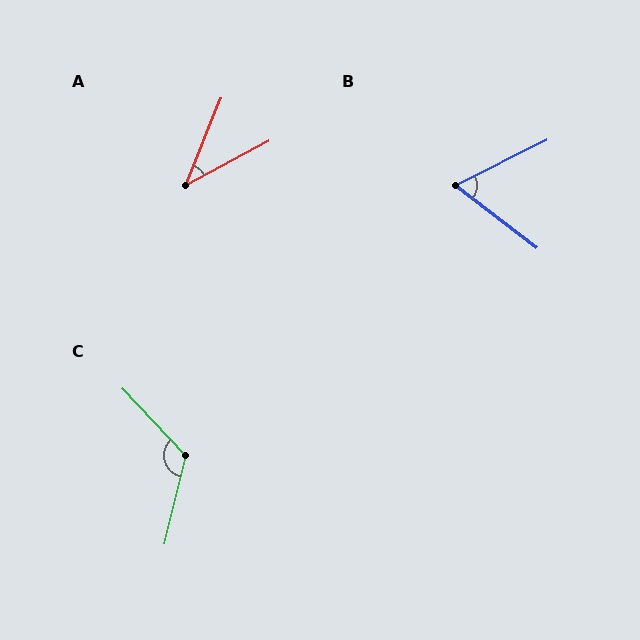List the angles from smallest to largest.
A (40°), B (64°), C (123°).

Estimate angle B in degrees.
Approximately 64 degrees.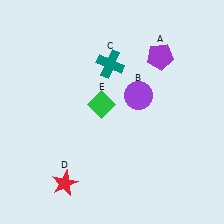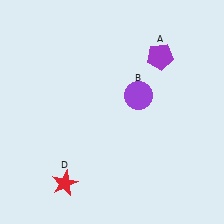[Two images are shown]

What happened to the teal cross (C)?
The teal cross (C) was removed in Image 2. It was in the top-left area of Image 1.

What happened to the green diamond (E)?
The green diamond (E) was removed in Image 2. It was in the top-left area of Image 1.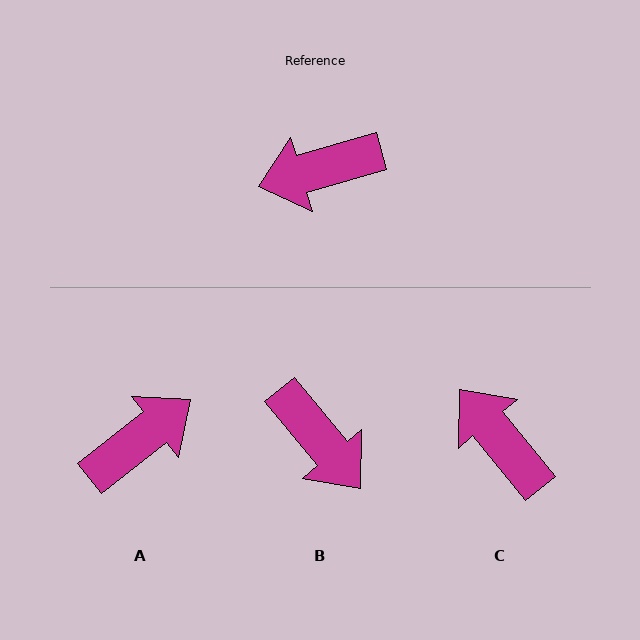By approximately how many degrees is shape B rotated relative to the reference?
Approximately 113 degrees counter-clockwise.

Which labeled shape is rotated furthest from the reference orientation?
A, about 158 degrees away.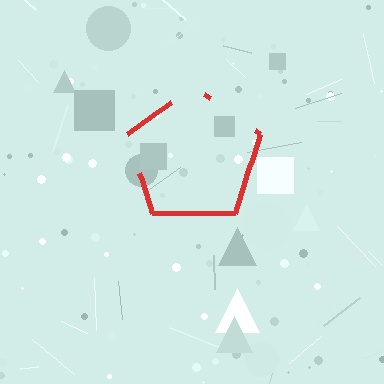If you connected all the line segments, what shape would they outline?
They would outline a pentagon.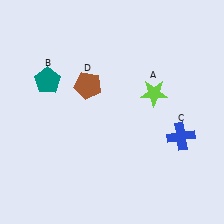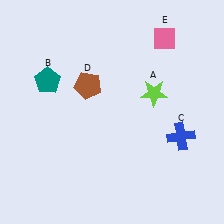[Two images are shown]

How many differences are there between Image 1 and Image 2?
There is 1 difference between the two images.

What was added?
A pink diamond (E) was added in Image 2.